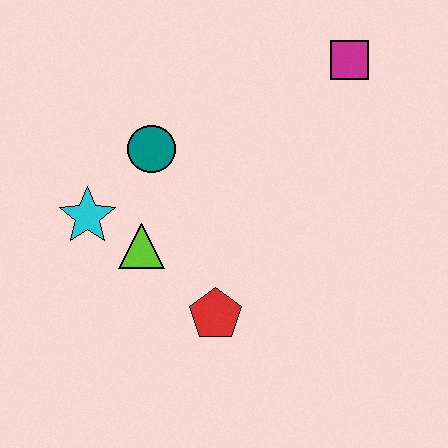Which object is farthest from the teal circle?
The magenta square is farthest from the teal circle.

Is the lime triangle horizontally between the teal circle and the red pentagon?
No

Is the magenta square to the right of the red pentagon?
Yes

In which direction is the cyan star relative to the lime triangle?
The cyan star is to the left of the lime triangle.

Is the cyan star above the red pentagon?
Yes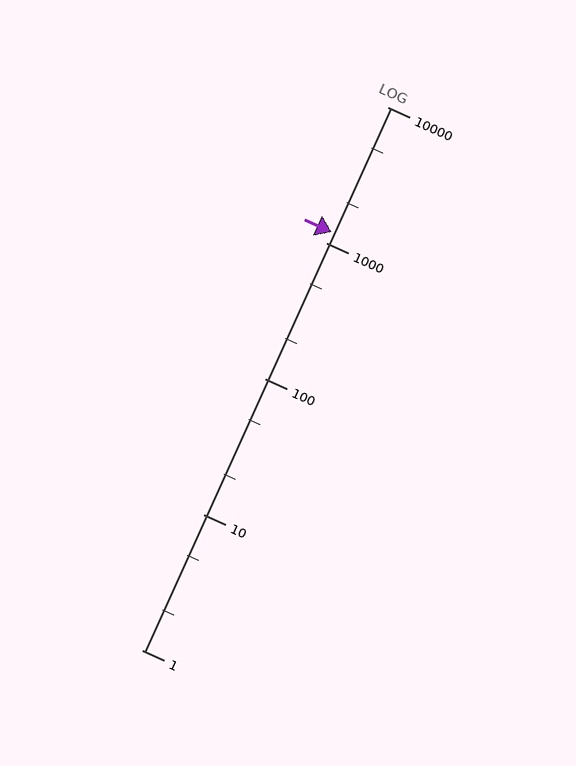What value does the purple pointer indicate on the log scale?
The pointer indicates approximately 1200.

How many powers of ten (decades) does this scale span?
The scale spans 4 decades, from 1 to 10000.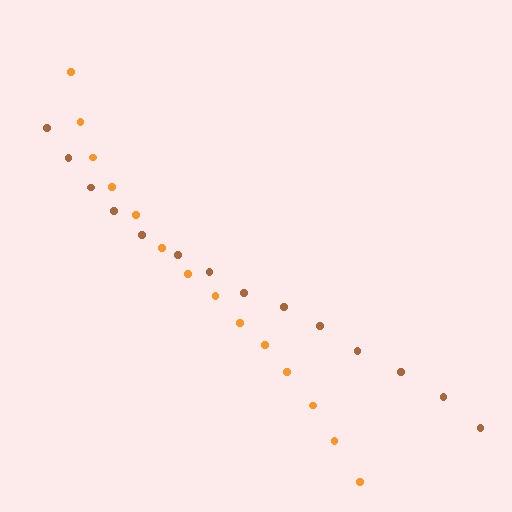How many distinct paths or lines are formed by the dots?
There are 2 distinct paths.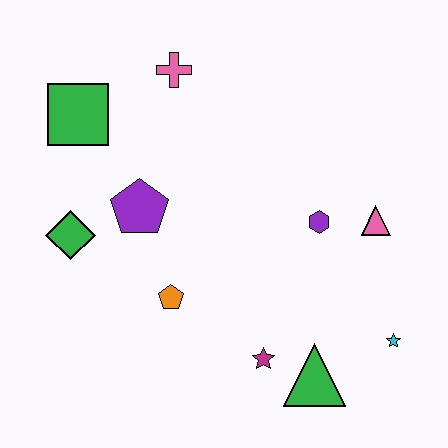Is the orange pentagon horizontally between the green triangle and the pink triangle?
No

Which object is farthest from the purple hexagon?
The green square is farthest from the purple hexagon.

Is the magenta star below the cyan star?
Yes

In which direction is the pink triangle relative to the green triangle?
The pink triangle is above the green triangle.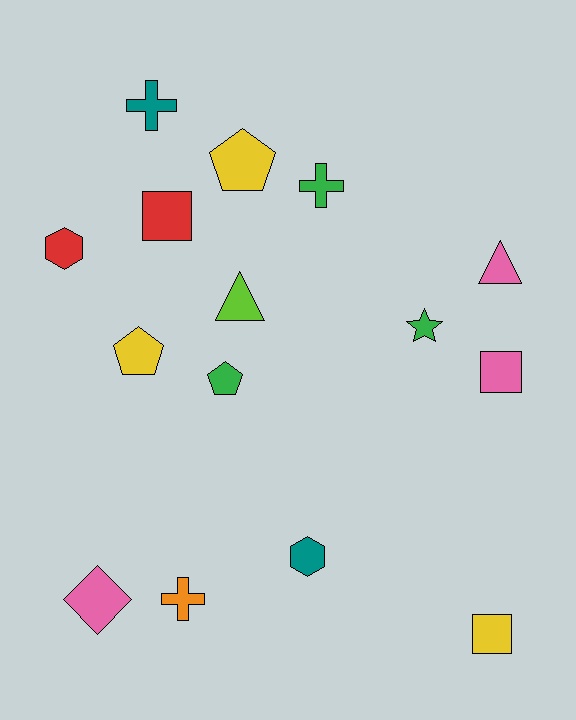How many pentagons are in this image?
There are 3 pentagons.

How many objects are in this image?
There are 15 objects.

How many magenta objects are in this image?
There are no magenta objects.